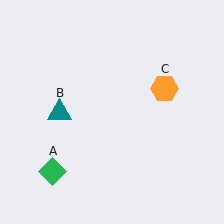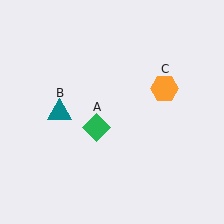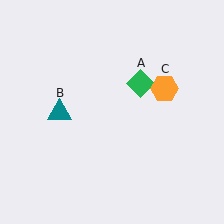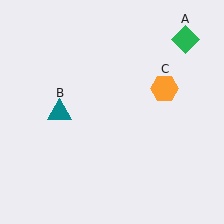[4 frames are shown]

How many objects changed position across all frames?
1 object changed position: green diamond (object A).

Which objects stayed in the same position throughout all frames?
Teal triangle (object B) and orange hexagon (object C) remained stationary.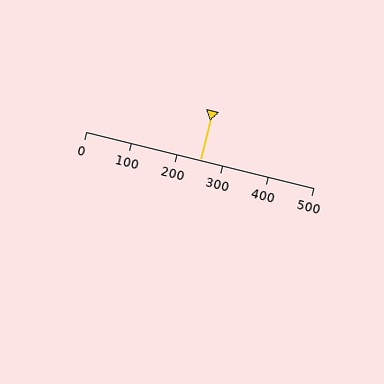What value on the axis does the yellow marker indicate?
The marker indicates approximately 250.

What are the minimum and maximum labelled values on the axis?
The axis runs from 0 to 500.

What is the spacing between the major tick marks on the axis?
The major ticks are spaced 100 apart.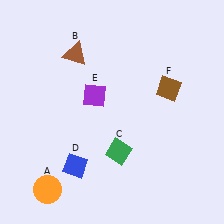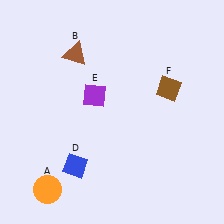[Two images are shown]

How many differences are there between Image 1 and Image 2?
There is 1 difference between the two images.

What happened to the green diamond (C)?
The green diamond (C) was removed in Image 2. It was in the bottom-right area of Image 1.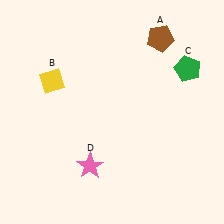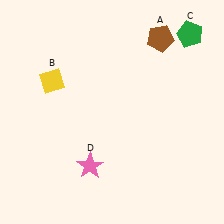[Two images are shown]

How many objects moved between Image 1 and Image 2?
1 object moved between the two images.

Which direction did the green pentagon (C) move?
The green pentagon (C) moved up.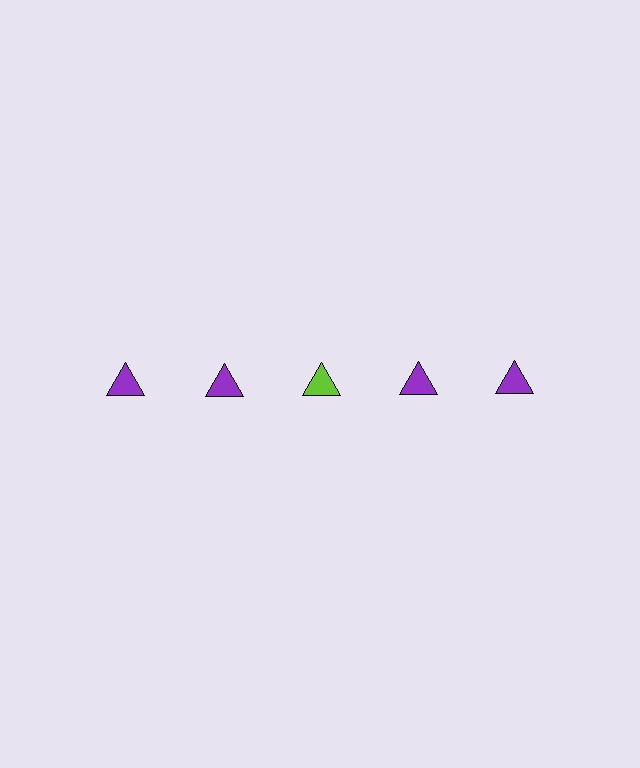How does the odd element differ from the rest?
It has a different color: lime instead of purple.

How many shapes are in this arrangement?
There are 5 shapes arranged in a grid pattern.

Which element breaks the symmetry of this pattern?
The lime triangle in the top row, center column breaks the symmetry. All other shapes are purple triangles.